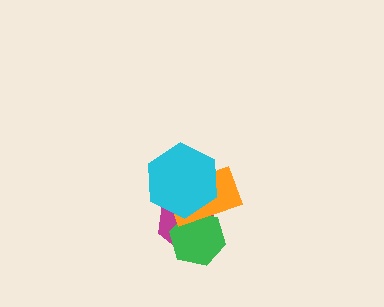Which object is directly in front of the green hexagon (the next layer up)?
The orange rectangle is directly in front of the green hexagon.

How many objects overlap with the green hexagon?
3 objects overlap with the green hexagon.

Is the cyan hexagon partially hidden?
No, no other shape covers it.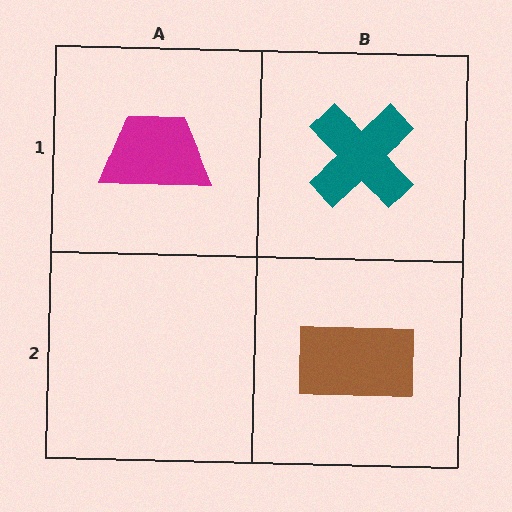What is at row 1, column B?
A teal cross.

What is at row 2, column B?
A brown rectangle.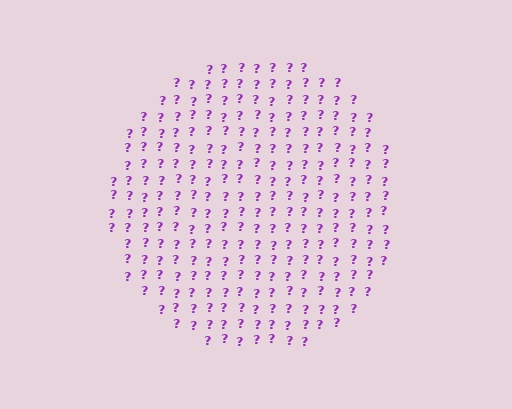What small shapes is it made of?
It is made of small question marks.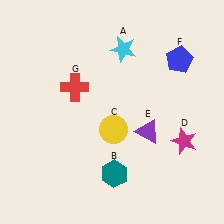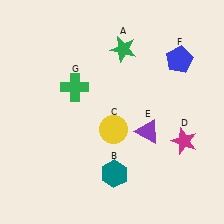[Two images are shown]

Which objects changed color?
A changed from cyan to green. G changed from red to green.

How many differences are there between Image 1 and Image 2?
There are 2 differences between the two images.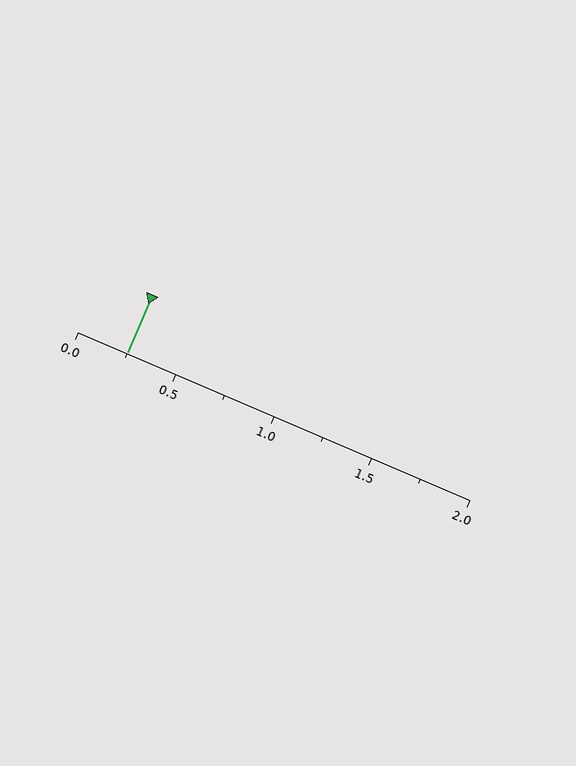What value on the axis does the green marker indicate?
The marker indicates approximately 0.25.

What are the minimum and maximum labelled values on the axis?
The axis runs from 0.0 to 2.0.